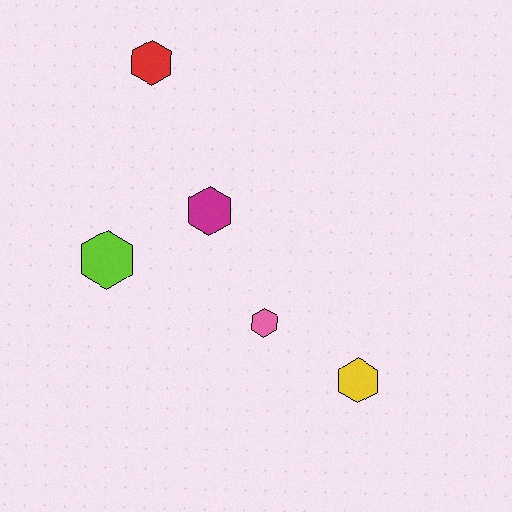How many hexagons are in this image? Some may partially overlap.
There are 5 hexagons.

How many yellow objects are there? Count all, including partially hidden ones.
There is 1 yellow object.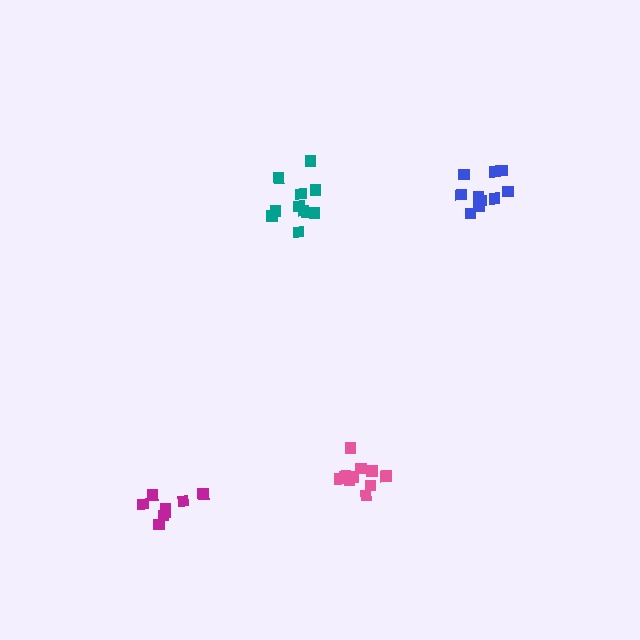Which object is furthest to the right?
The blue cluster is rightmost.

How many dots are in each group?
Group 1: 11 dots, Group 2: 10 dots, Group 3: 8 dots, Group 4: 10 dots (39 total).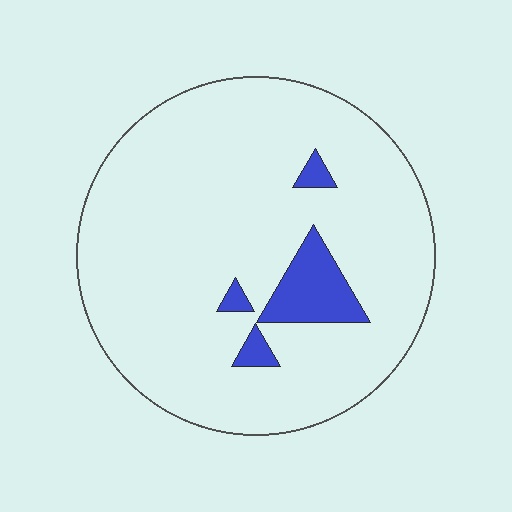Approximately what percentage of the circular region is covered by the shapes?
Approximately 10%.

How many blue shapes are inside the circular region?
4.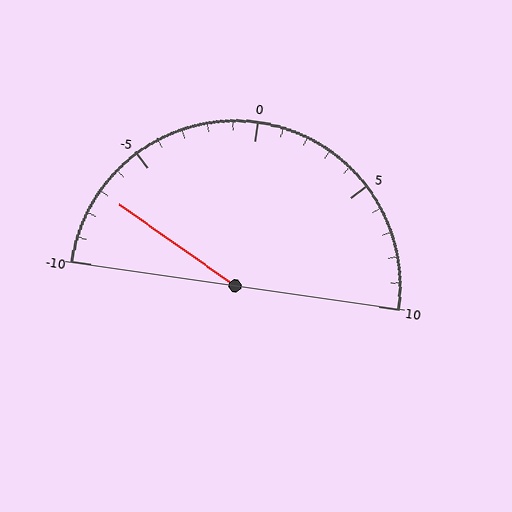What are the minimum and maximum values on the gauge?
The gauge ranges from -10 to 10.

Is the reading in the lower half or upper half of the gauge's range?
The reading is in the lower half of the range (-10 to 10).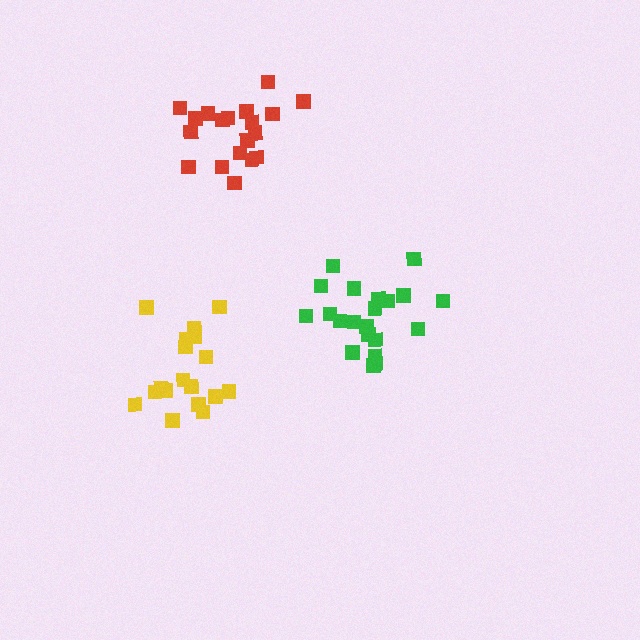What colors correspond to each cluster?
The clusters are colored: green, red, yellow.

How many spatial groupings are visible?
There are 3 spatial groupings.